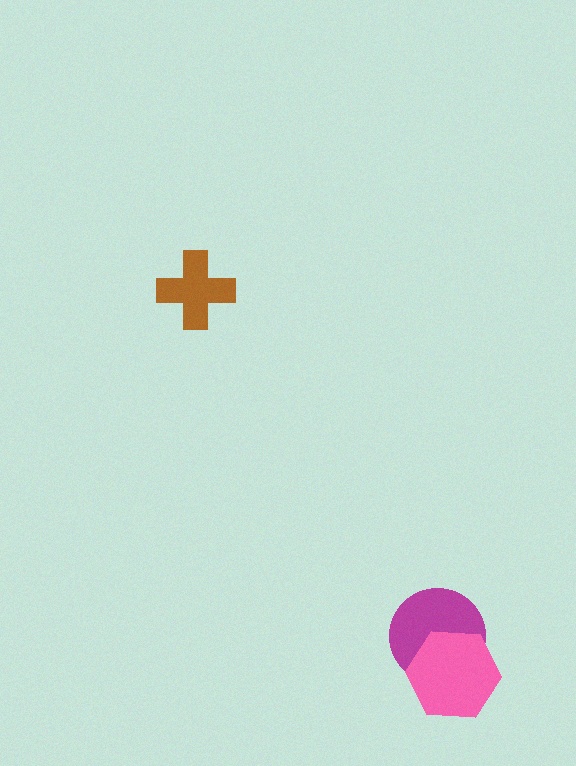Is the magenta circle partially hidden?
Yes, it is partially covered by another shape.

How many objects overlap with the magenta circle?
1 object overlaps with the magenta circle.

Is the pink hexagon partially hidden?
No, no other shape covers it.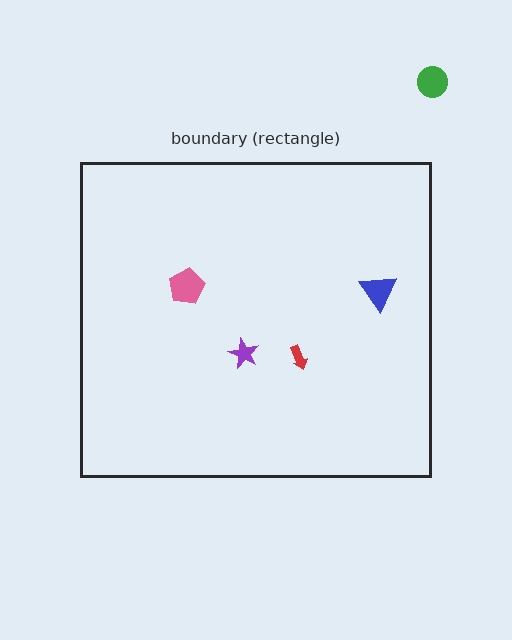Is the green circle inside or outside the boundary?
Outside.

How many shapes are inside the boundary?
4 inside, 1 outside.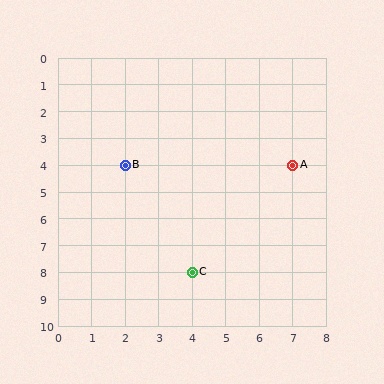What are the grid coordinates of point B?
Point B is at grid coordinates (2, 4).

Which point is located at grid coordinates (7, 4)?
Point A is at (7, 4).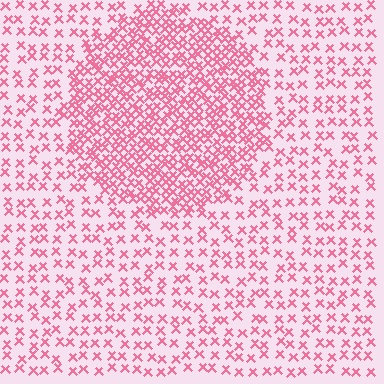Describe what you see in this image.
The image contains small pink elements arranged at two different densities. A circle-shaped region is visible where the elements are more densely packed than the surrounding area.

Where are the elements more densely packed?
The elements are more densely packed inside the circle boundary.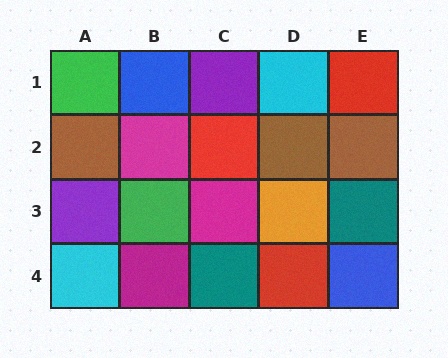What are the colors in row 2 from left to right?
Brown, magenta, red, brown, brown.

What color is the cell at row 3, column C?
Magenta.